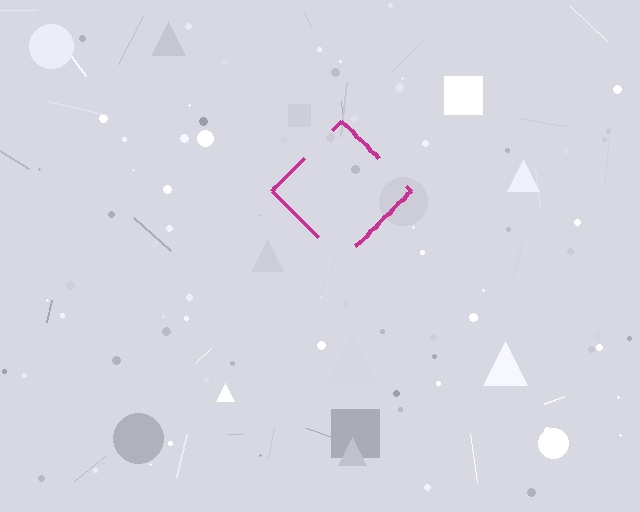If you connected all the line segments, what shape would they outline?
They would outline a diamond.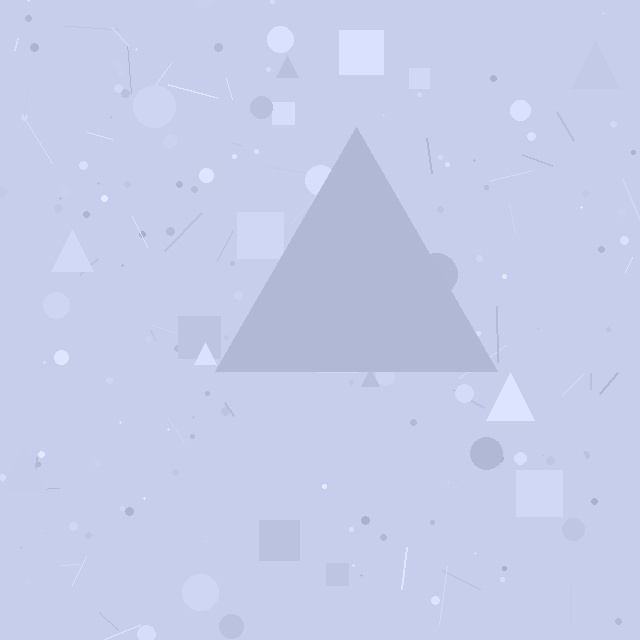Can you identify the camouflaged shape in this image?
The camouflaged shape is a triangle.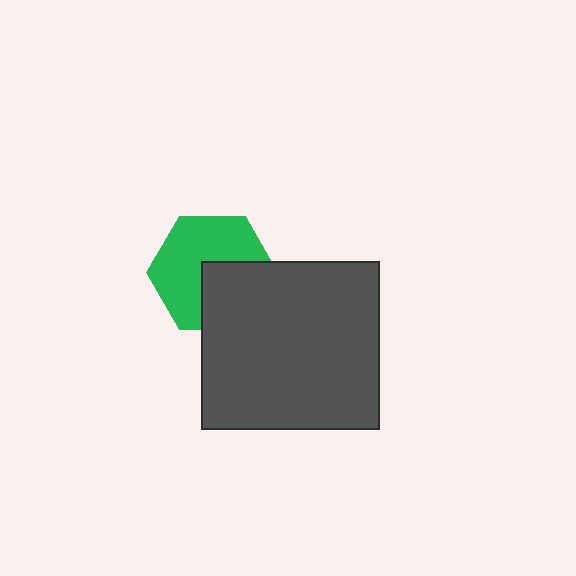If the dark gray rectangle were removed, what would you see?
You would see the complete green hexagon.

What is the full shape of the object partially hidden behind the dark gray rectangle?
The partially hidden object is a green hexagon.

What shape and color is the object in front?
The object in front is a dark gray rectangle.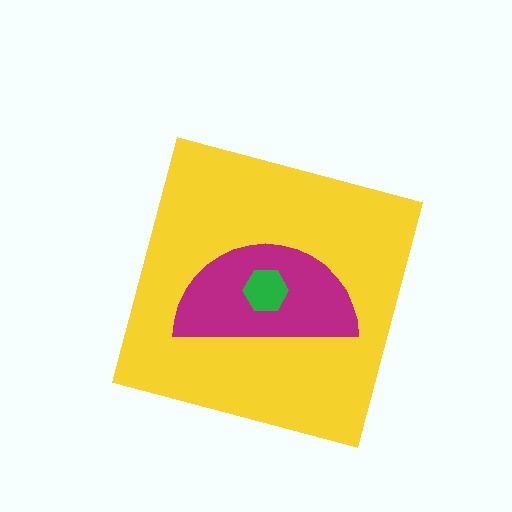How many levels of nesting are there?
3.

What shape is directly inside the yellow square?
The magenta semicircle.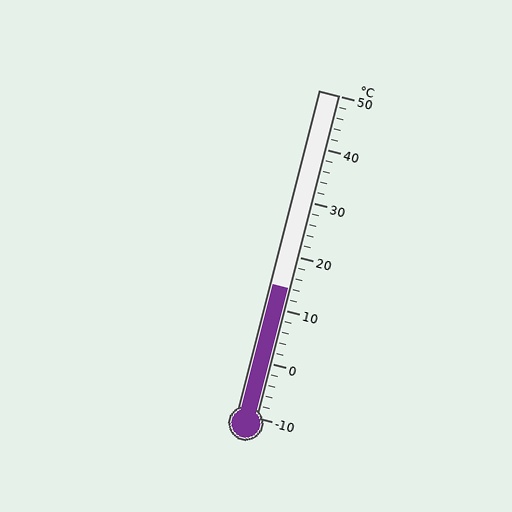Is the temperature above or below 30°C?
The temperature is below 30°C.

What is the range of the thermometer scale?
The thermometer scale ranges from -10°C to 50°C.